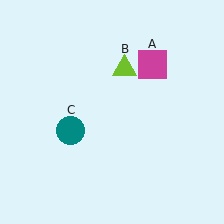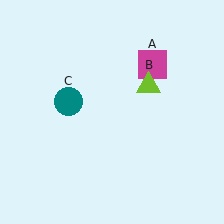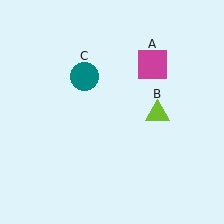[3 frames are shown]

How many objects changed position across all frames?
2 objects changed position: lime triangle (object B), teal circle (object C).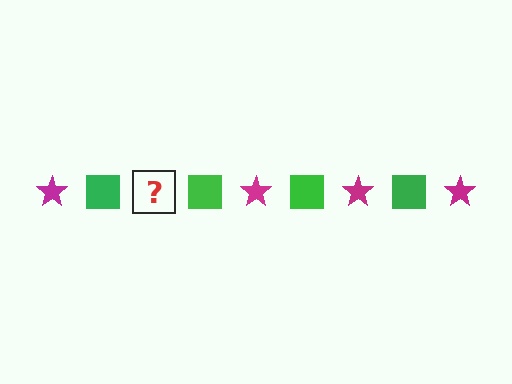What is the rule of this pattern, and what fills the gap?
The rule is that the pattern alternates between magenta star and green square. The gap should be filled with a magenta star.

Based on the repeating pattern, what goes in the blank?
The blank should be a magenta star.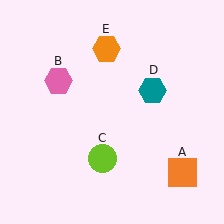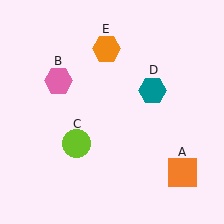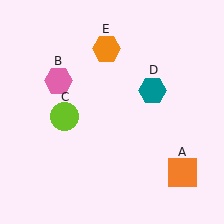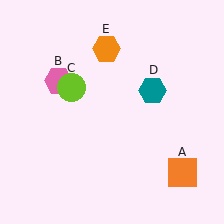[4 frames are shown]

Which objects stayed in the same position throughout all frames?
Orange square (object A) and pink hexagon (object B) and teal hexagon (object D) and orange hexagon (object E) remained stationary.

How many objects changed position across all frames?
1 object changed position: lime circle (object C).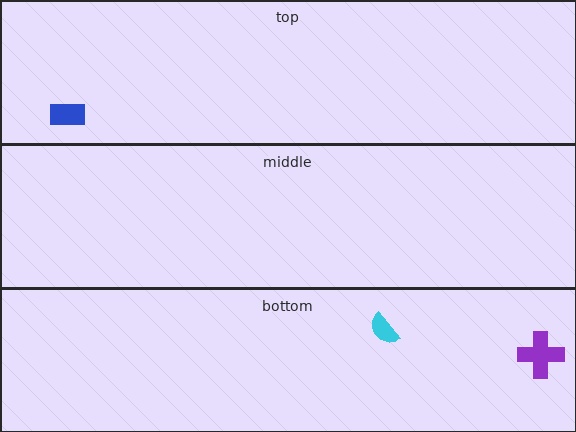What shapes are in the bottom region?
The purple cross, the cyan semicircle.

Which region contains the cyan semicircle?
The bottom region.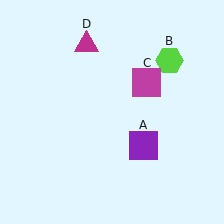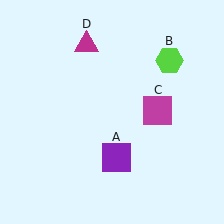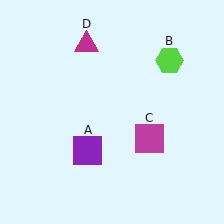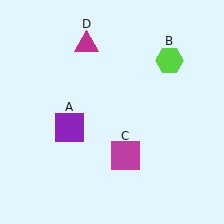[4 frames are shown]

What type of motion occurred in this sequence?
The purple square (object A), magenta square (object C) rotated clockwise around the center of the scene.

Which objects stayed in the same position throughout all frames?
Lime hexagon (object B) and magenta triangle (object D) remained stationary.